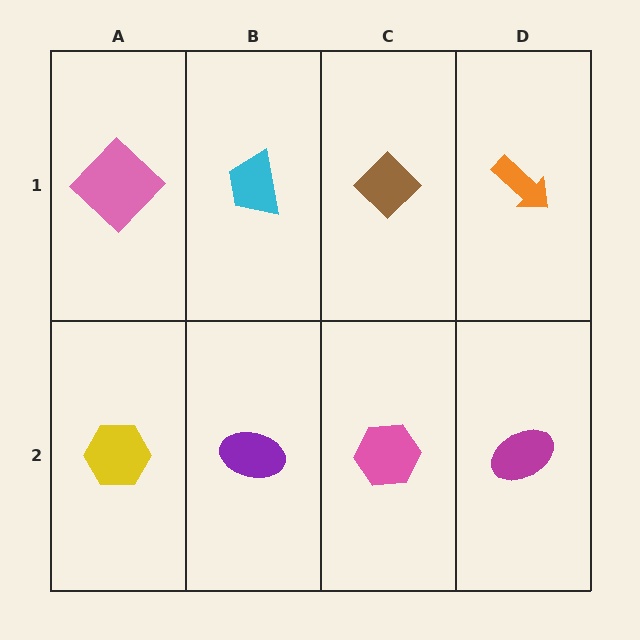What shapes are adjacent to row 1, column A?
A yellow hexagon (row 2, column A), a cyan trapezoid (row 1, column B).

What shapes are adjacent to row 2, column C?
A brown diamond (row 1, column C), a purple ellipse (row 2, column B), a magenta ellipse (row 2, column D).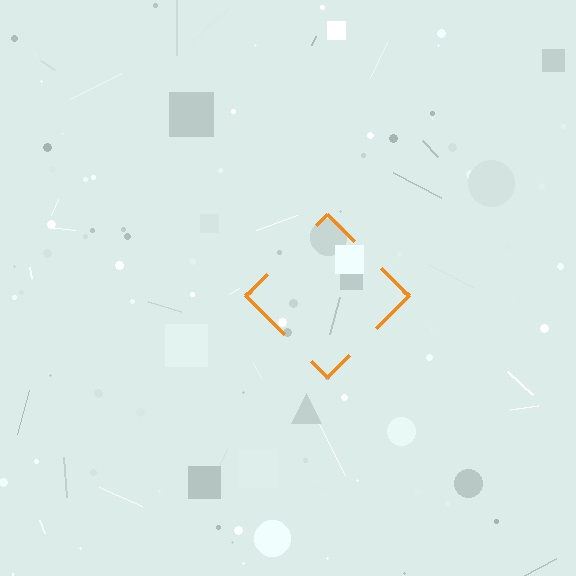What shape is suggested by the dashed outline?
The dashed outline suggests a diamond.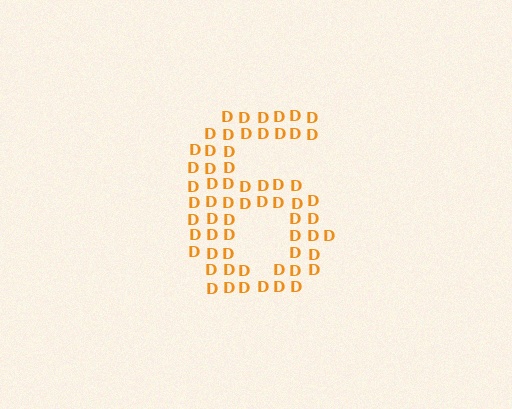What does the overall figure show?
The overall figure shows the digit 6.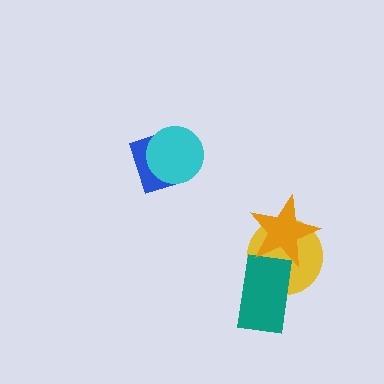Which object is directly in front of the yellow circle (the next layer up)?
The teal rectangle is directly in front of the yellow circle.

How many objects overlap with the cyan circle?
1 object overlaps with the cyan circle.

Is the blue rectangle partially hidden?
Yes, it is partially covered by another shape.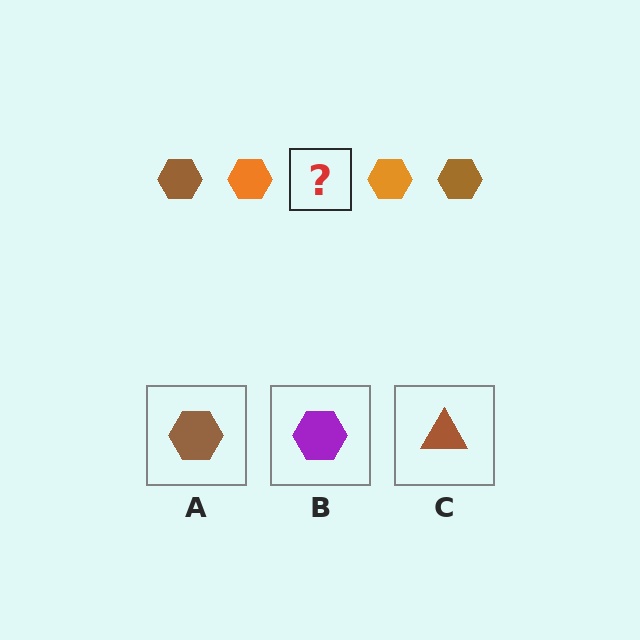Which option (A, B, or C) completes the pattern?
A.